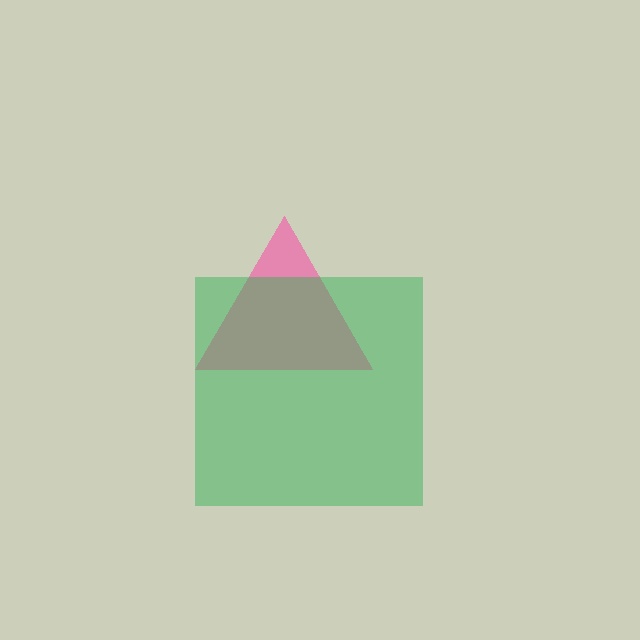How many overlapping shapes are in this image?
There are 2 overlapping shapes in the image.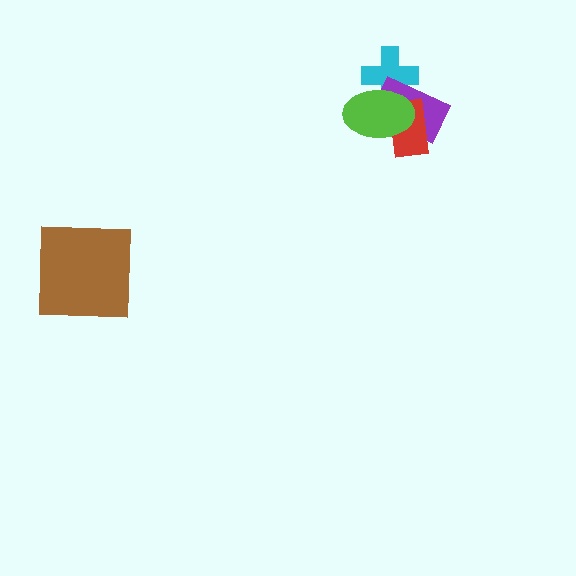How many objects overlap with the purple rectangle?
3 objects overlap with the purple rectangle.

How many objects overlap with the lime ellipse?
3 objects overlap with the lime ellipse.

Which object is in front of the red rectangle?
The lime ellipse is in front of the red rectangle.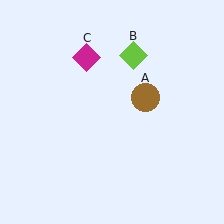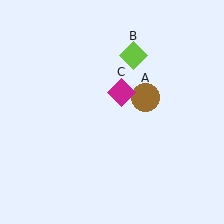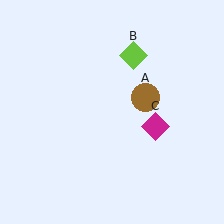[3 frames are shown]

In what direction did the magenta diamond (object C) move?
The magenta diamond (object C) moved down and to the right.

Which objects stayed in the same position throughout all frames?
Brown circle (object A) and lime diamond (object B) remained stationary.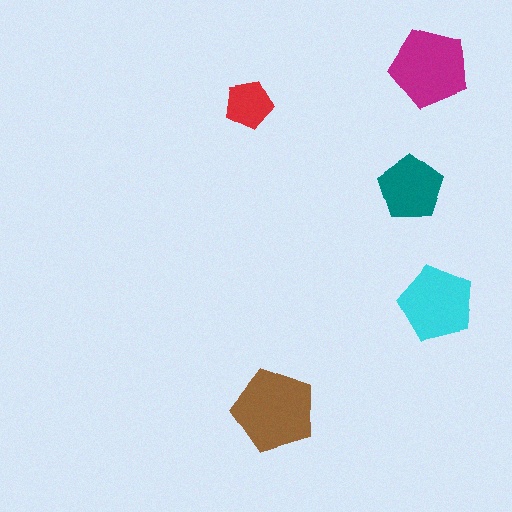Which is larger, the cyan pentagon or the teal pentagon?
The cyan one.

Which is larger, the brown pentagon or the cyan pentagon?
The brown one.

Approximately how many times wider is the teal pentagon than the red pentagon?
About 1.5 times wider.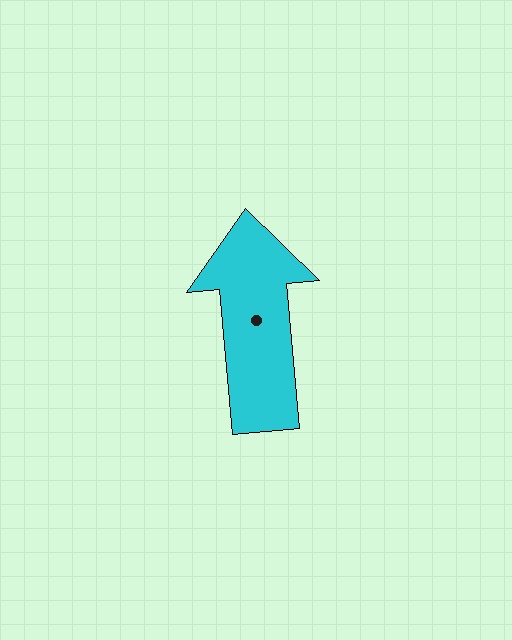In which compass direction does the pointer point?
North.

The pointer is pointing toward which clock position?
Roughly 12 o'clock.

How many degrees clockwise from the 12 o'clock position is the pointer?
Approximately 355 degrees.